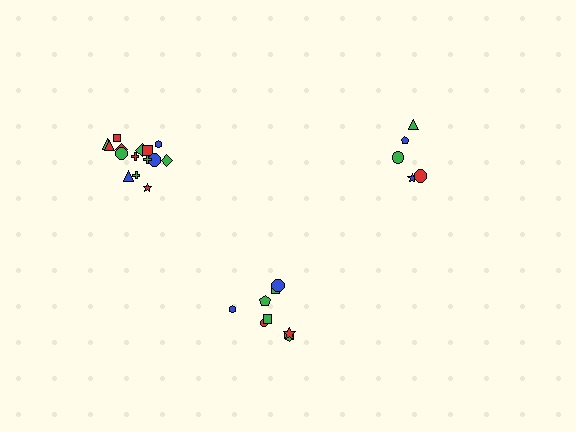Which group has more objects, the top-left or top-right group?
The top-left group.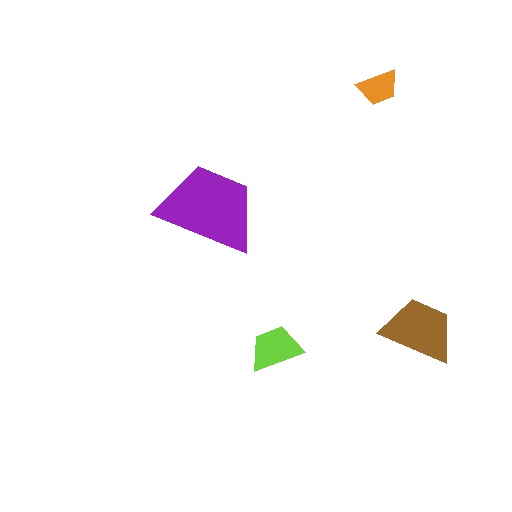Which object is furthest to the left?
The purple trapezoid is leftmost.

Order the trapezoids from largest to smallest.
the purple one, the brown one, the lime one, the orange one.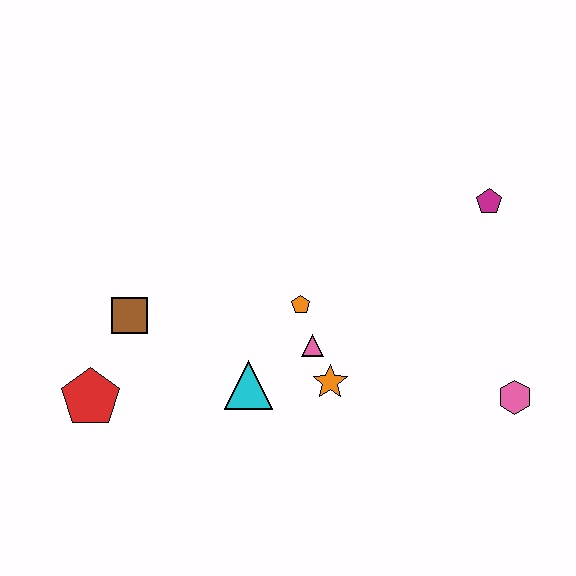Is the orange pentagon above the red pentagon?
Yes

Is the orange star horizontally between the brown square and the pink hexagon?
Yes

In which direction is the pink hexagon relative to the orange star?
The pink hexagon is to the right of the orange star.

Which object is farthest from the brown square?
The pink hexagon is farthest from the brown square.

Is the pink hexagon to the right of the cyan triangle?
Yes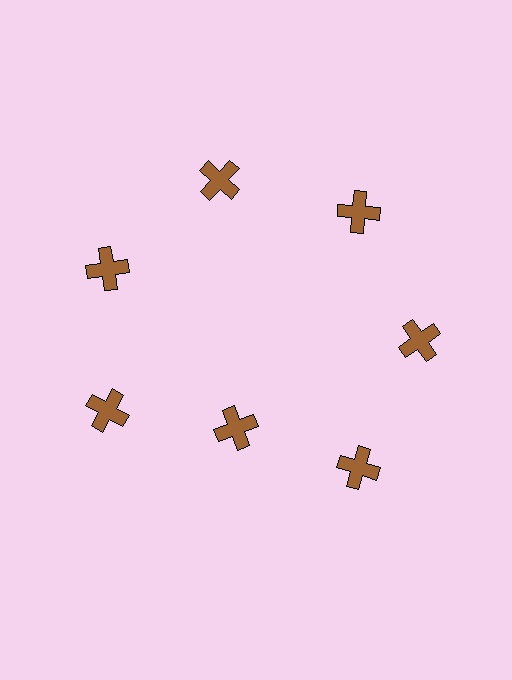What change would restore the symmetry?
The symmetry would be restored by moving it outward, back onto the ring so that all 7 crosses sit at equal angles and equal distance from the center.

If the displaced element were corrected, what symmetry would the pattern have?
It would have 7-fold rotational symmetry — the pattern would map onto itself every 51 degrees.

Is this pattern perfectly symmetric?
No. The 7 brown crosses are arranged in a ring, but one element near the 6 o'clock position is pulled inward toward the center, breaking the 7-fold rotational symmetry.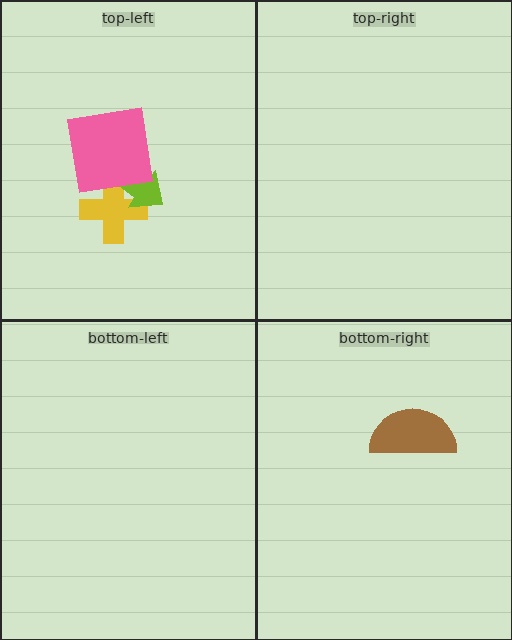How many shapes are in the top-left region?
3.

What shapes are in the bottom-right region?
The brown semicircle.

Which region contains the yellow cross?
The top-left region.